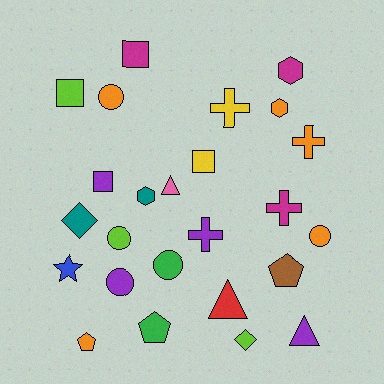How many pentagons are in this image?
There are 3 pentagons.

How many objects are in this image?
There are 25 objects.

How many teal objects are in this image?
There are 2 teal objects.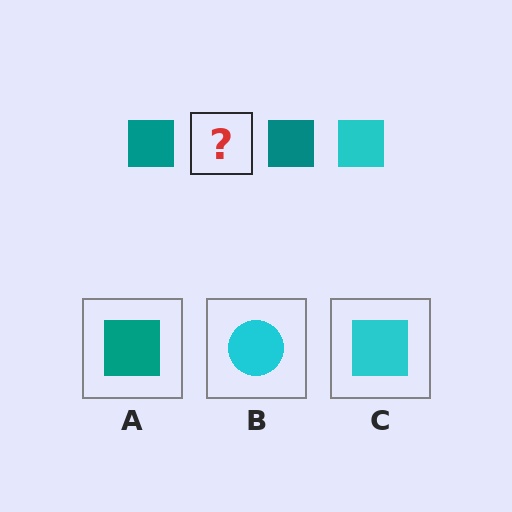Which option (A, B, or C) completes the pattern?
C.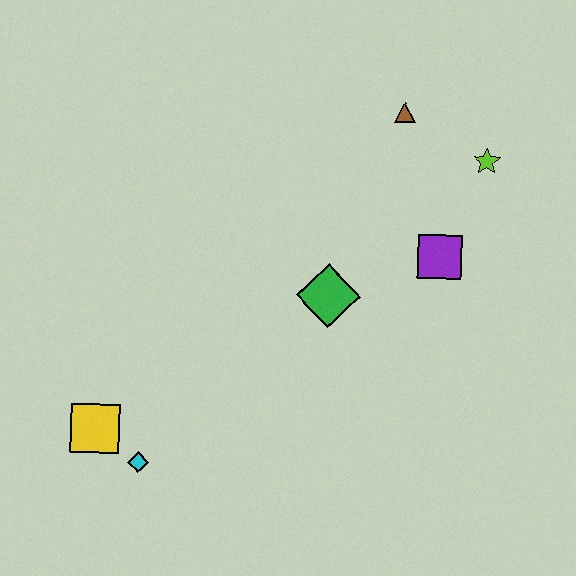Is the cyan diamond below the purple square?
Yes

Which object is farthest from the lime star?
The yellow square is farthest from the lime star.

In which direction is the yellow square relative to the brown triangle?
The yellow square is below the brown triangle.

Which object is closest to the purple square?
The lime star is closest to the purple square.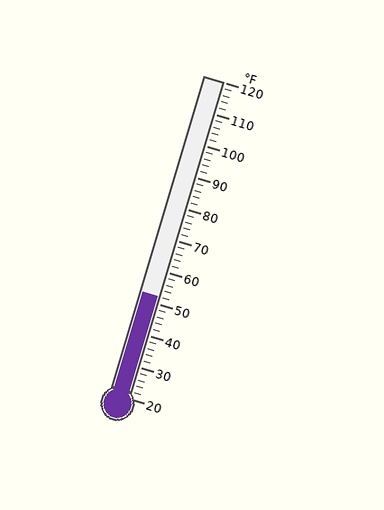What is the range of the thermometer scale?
The thermometer scale ranges from 20°F to 120°F.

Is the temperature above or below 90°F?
The temperature is below 90°F.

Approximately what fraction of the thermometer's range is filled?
The thermometer is filled to approximately 30% of its range.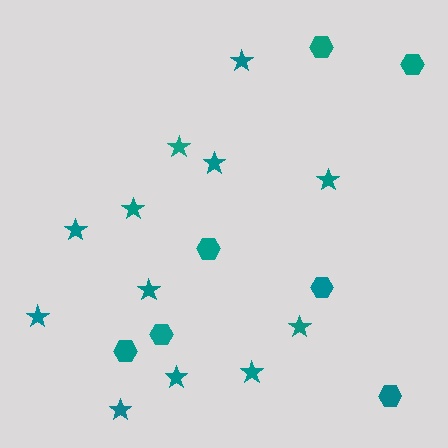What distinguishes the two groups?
There are 2 groups: one group of hexagons (7) and one group of stars (12).